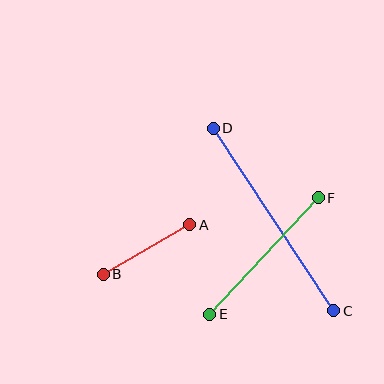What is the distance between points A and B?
The distance is approximately 100 pixels.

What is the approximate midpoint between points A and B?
The midpoint is at approximately (146, 249) pixels.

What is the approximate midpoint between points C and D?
The midpoint is at approximately (273, 219) pixels.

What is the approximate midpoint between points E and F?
The midpoint is at approximately (264, 256) pixels.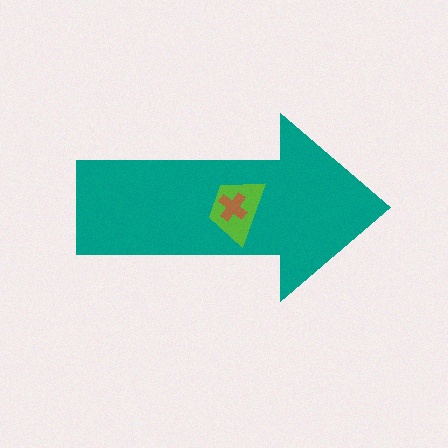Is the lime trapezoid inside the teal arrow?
Yes.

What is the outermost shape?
The teal arrow.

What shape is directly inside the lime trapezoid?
The brown cross.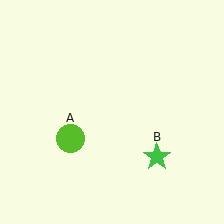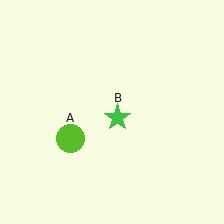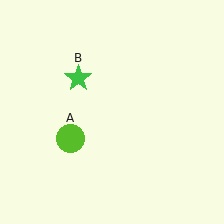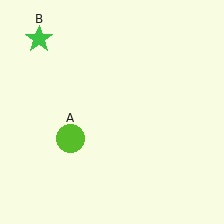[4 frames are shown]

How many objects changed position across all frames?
1 object changed position: green star (object B).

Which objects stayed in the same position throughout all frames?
Lime circle (object A) remained stationary.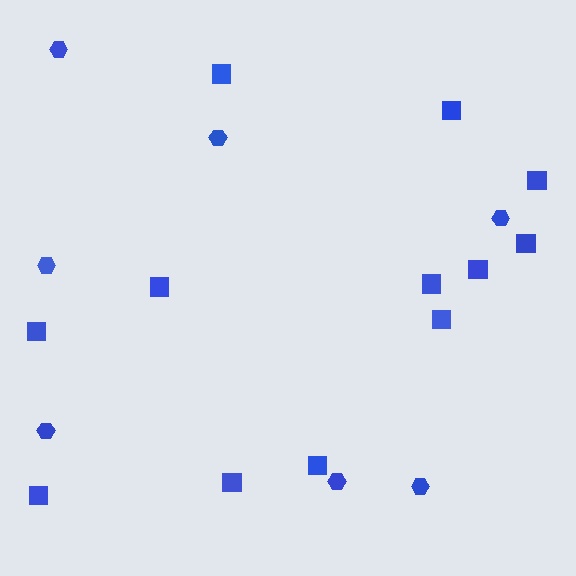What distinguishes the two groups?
There are 2 groups: one group of squares (12) and one group of hexagons (7).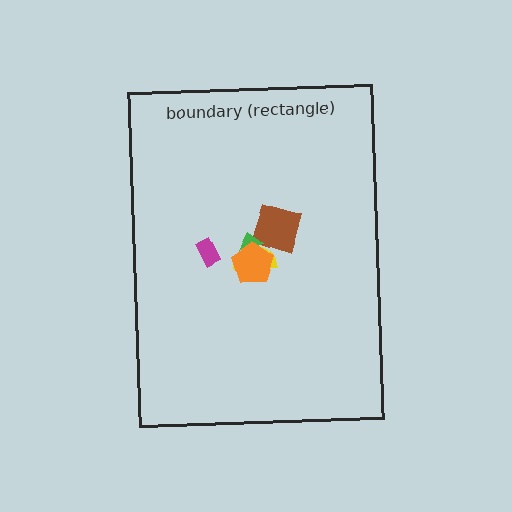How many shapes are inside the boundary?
5 inside, 0 outside.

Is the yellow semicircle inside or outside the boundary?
Inside.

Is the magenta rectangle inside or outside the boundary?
Inside.